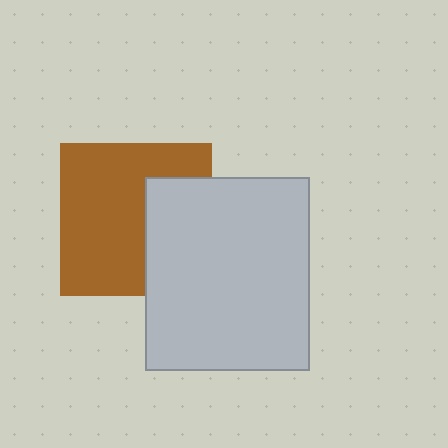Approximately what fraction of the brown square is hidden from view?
Roughly 34% of the brown square is hidden behind the light gray rectangle.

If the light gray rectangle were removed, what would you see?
You would see the complete brown square.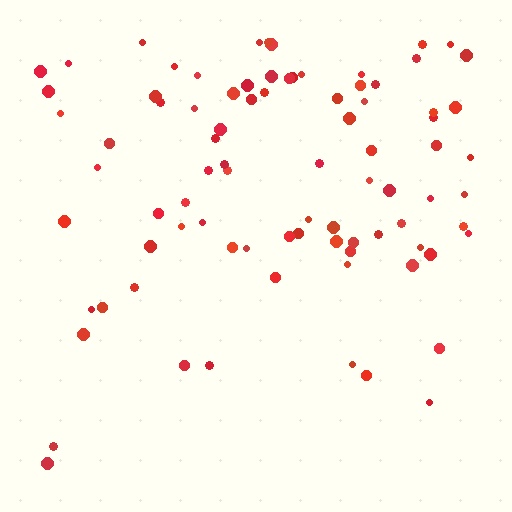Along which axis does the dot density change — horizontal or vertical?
Vertical.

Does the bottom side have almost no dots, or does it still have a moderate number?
Still a moderate number, just noticeably fewer than the top.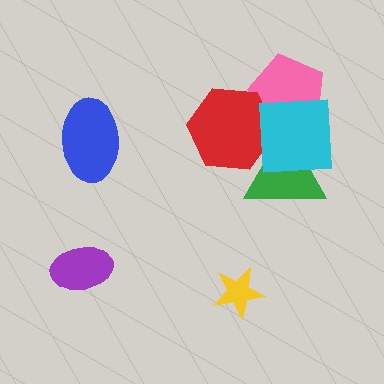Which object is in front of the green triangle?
The cyan square is in front of the green triangle.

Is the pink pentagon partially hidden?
Yes, it is partially covered by another shape.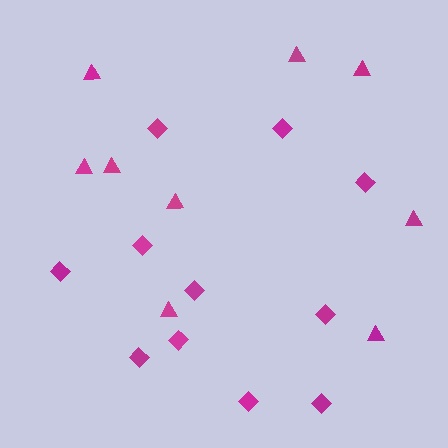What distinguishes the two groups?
There are 2 groups: one group of triangles (9) and one group of diamonds (11).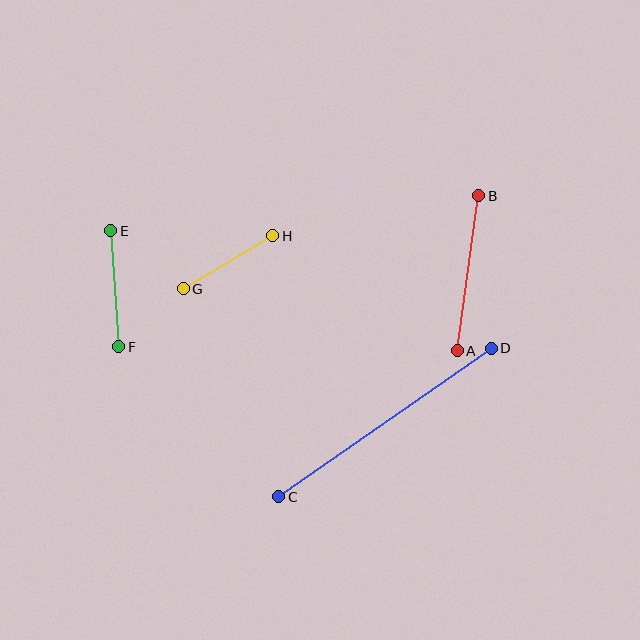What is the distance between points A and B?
The distance is approximately 157 pixels.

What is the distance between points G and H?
The distance is approximately 104 pixels.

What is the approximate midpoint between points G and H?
The midpoint is at approximately (228, 262) pixels.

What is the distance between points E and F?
The distance is approximately 116 pixels.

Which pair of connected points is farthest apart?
Points C and D are farthest apart.